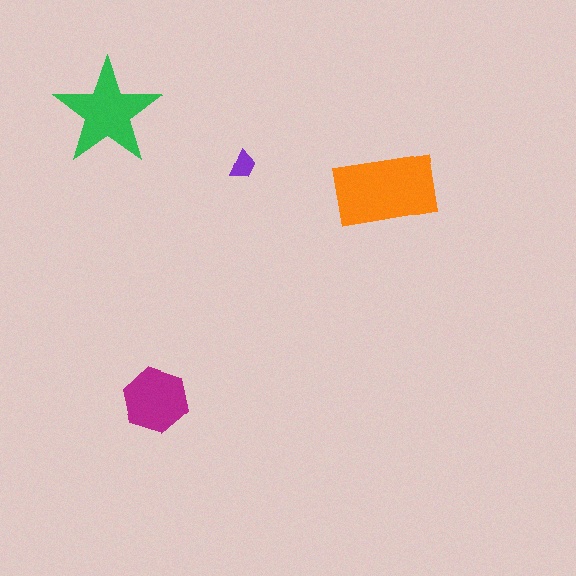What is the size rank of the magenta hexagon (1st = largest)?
3rd.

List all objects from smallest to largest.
The purple trapezoid, the magenta hexagon, the green star, the orange rectangle.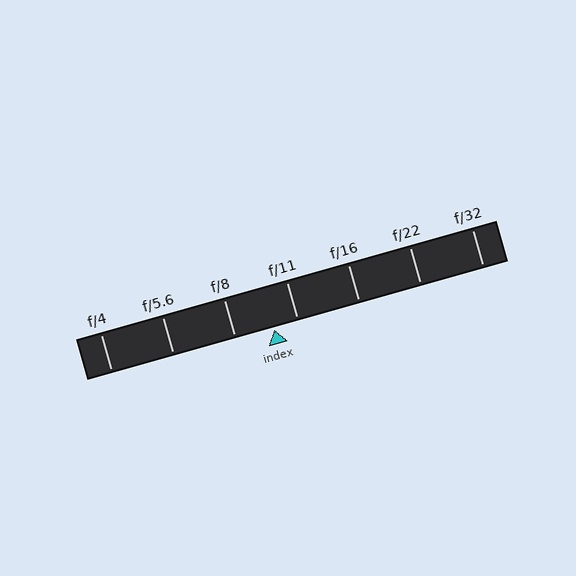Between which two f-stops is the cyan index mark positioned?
The index mark is between f/8 and f/11.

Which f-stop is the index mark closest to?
The index mark is closest to f/11.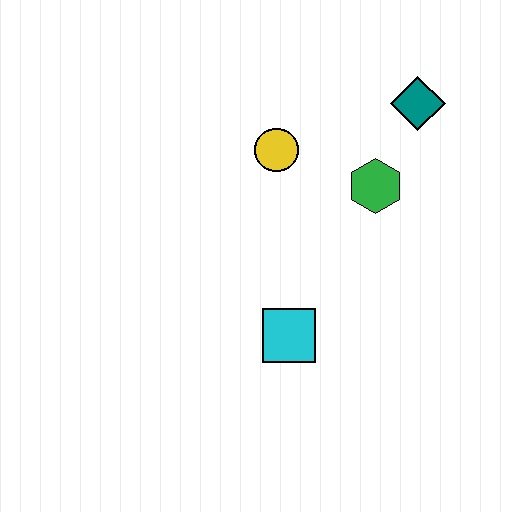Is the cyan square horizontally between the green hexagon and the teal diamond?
No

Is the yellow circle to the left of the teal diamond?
Yes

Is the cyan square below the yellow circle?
Yes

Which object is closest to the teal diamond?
The green hexagon is closest to the teal diamond.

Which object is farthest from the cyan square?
The teal diamond is farthest from the cyan square.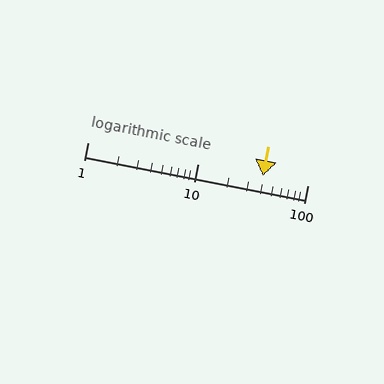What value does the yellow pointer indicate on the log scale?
The pointer indicates approximately 39.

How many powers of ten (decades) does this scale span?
The scale spans 2 decades, from 1 to 100.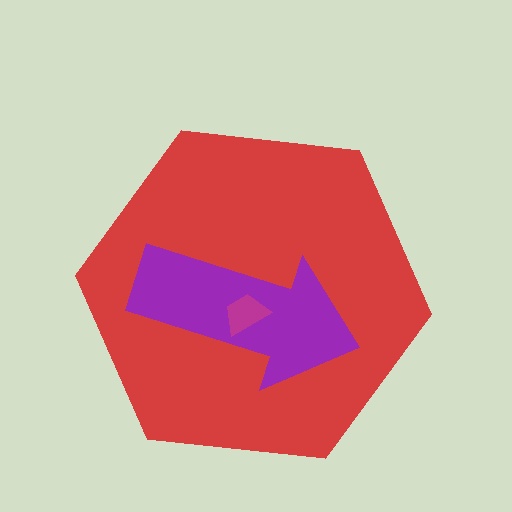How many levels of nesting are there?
3.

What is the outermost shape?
The red hexagon.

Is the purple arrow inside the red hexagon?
Yes.